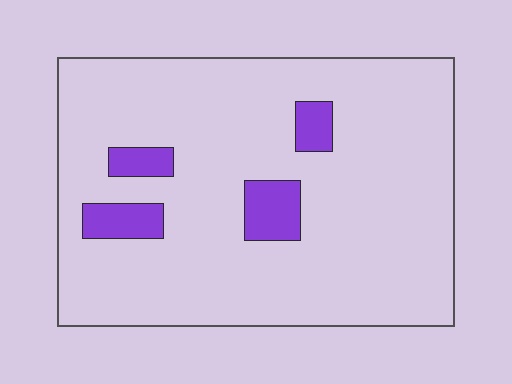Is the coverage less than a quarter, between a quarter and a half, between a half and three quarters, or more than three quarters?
Less than a quarter.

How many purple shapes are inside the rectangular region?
4.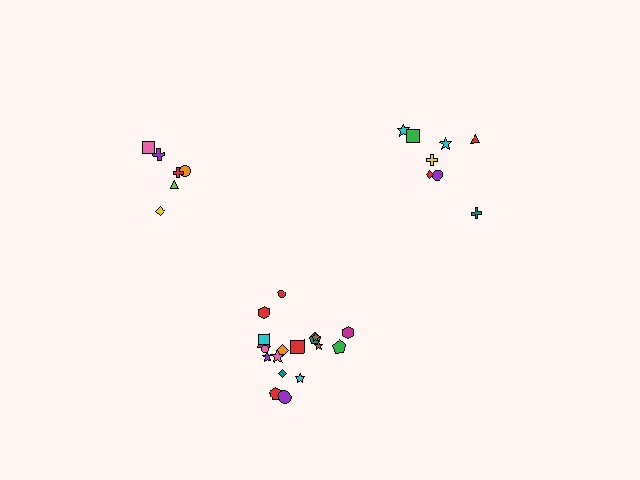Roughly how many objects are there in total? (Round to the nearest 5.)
Roughly 30 objects in total.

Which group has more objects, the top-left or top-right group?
The top-right group.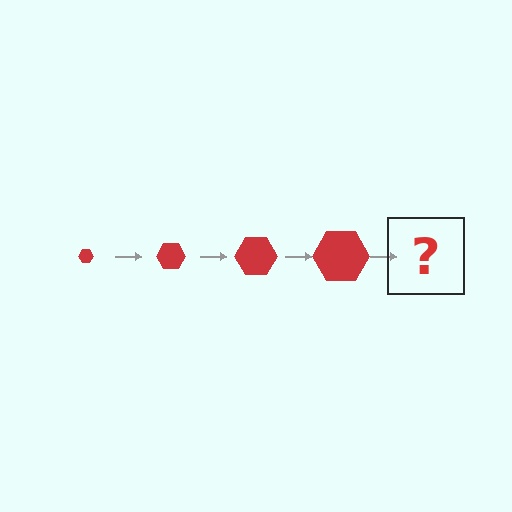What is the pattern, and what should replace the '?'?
The pattern is that the hexagon gets progressively larger each step. The '?' should be a red hexagon, larger than the previous one.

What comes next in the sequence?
The next element should be a red hexagon, larger than the previous one.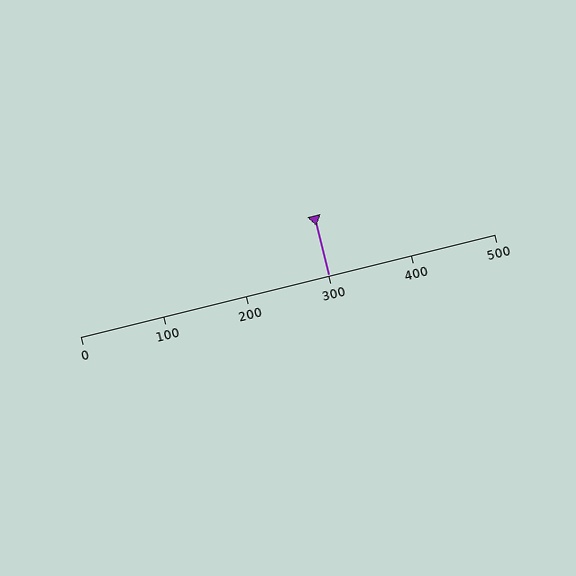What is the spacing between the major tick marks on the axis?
The major ticks are spaced 100 apart.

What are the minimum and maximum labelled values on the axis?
The axis runs from 0 to 500.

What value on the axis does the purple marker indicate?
The marker indicates approximately 300.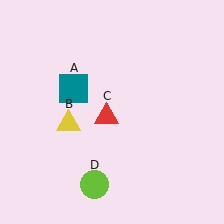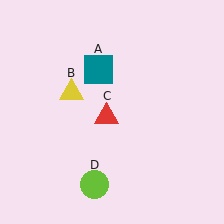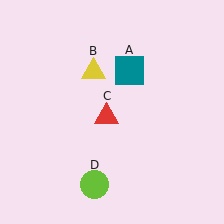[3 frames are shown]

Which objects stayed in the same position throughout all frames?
Red triangle (object C) and lime circle (object D) remained stationary.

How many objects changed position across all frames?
2 objects changed position: teal square (object A), yellow triangle (object B).